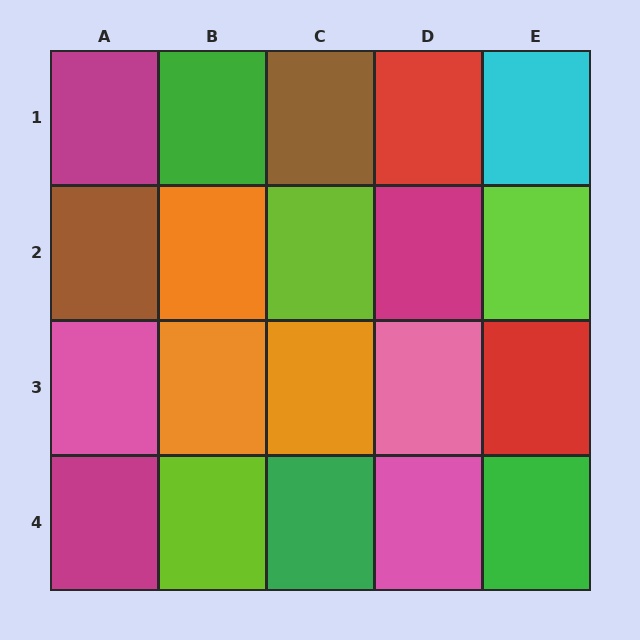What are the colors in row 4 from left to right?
Magenta, lime, green, pink, green.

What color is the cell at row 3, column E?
Red.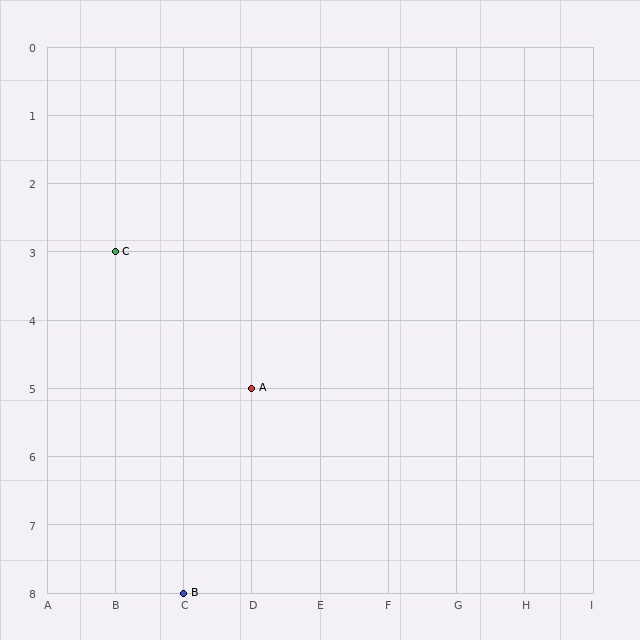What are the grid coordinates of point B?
Point B is at grid coordinates (C, 8).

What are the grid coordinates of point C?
Point C is at grid coordinates (B, 3).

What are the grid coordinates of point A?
Point A is at grid coordinates (D, 5).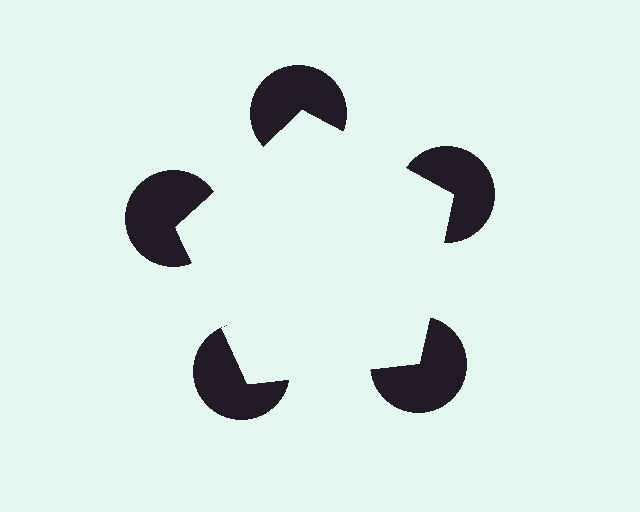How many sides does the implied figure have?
5 sides.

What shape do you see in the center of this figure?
An illusory pentagon — its edges are inferred from the aligned wedge cuts in the pac-man discs, not physically drawn.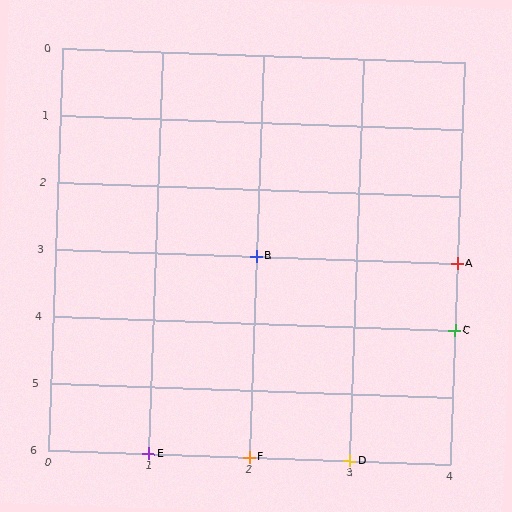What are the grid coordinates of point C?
Point C is at grid coordinates (4, 4).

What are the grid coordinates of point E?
Point E is at grid coordinates (1, 6).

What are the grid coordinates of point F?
Point F is at grid coordinates (2, 6).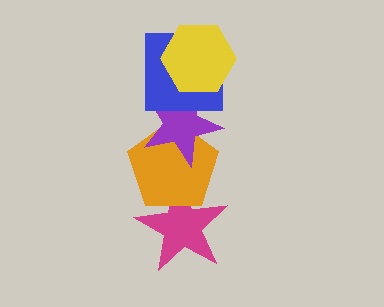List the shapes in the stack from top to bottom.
From top to bottom: the yellow hexagon, the blue square, the purple star, the orange pentagon, the magenta star.